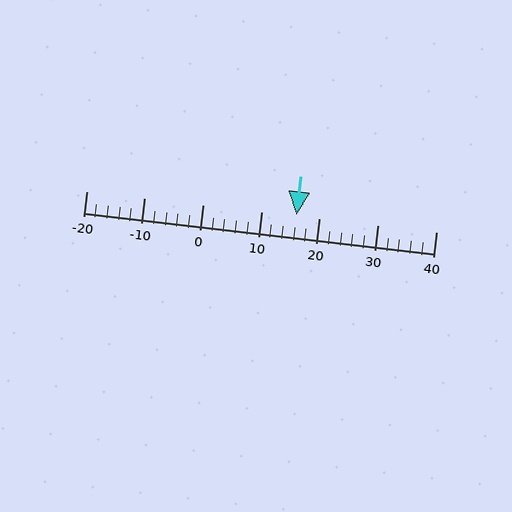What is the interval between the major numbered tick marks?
The major tick marks are spaced 10 units apart.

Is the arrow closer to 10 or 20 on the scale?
The arrow is closer to 20.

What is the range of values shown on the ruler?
The ruler shows values from -20 to 40.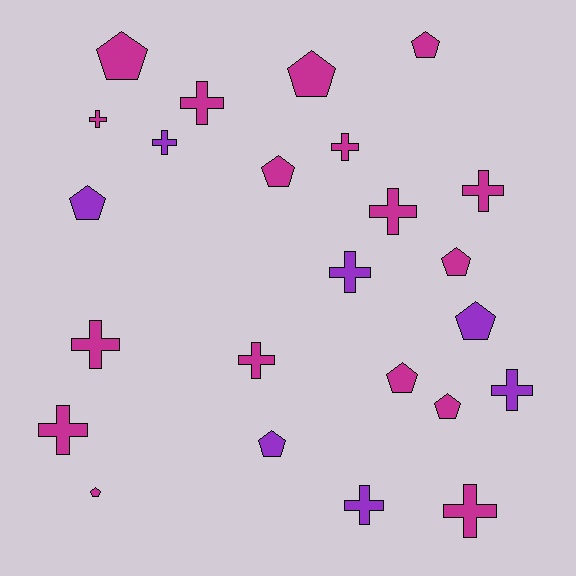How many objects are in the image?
There are 24 objects.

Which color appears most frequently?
Magenta, with 17 objects.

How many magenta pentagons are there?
There are 8 magenta pentagons.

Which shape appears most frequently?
Cross, with 13 objects.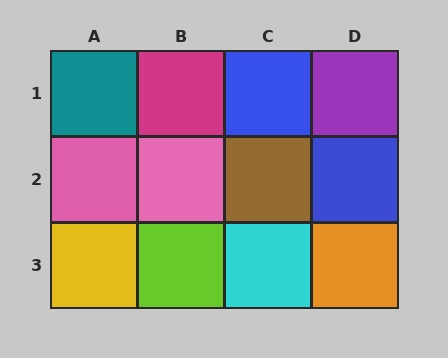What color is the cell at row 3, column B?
Lime.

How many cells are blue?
2 cells are blue.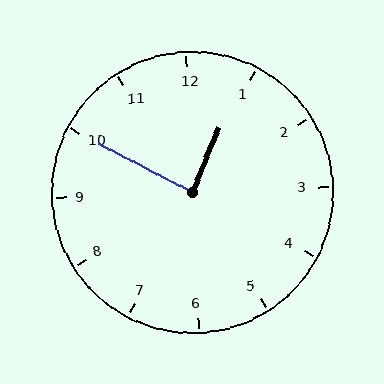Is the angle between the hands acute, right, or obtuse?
It is right.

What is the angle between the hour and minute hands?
Approximately 85 degrees.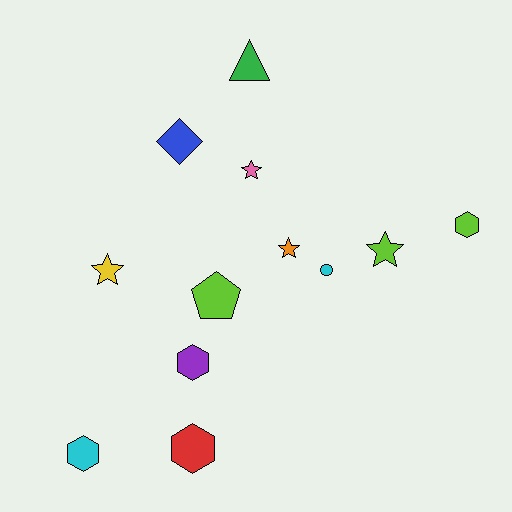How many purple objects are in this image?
There is 1 purple object.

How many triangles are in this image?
There is 1 triangle.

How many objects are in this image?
There are 12 objects.